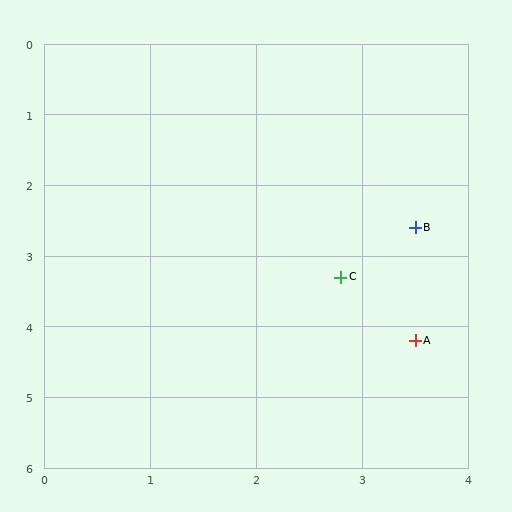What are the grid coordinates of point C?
Point C is at approximately (2.8, 3.3).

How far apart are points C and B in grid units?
Points C and B are about 1.0 grid units apart.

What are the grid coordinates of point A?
Point A is at approximately (3.5, 4.2).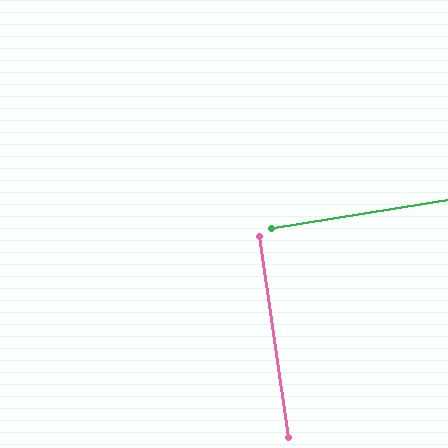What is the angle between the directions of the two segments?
Approximately 89 degrees.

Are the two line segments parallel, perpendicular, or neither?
Perpendicular — they meet at approximately 89°.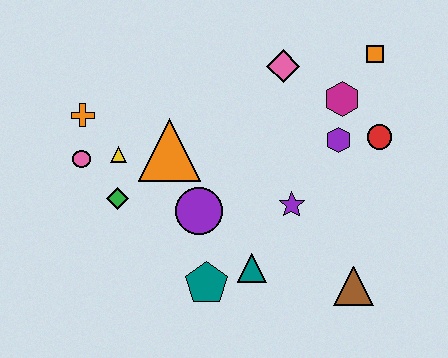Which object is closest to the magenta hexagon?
The purple hexagon is closest to the magenta hexagon.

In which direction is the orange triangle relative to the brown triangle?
The orange triangle is to the left of the brown triangle.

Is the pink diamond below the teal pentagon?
No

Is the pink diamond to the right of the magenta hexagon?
No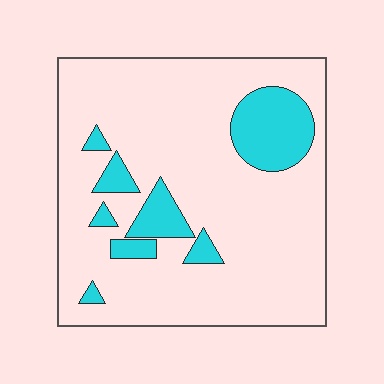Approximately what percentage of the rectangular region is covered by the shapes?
Approximately 15%.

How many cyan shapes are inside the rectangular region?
8.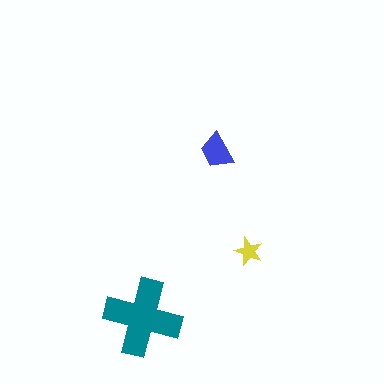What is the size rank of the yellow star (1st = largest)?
3rd.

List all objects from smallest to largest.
The yellow star, the blue trapezoid, the teal cross.